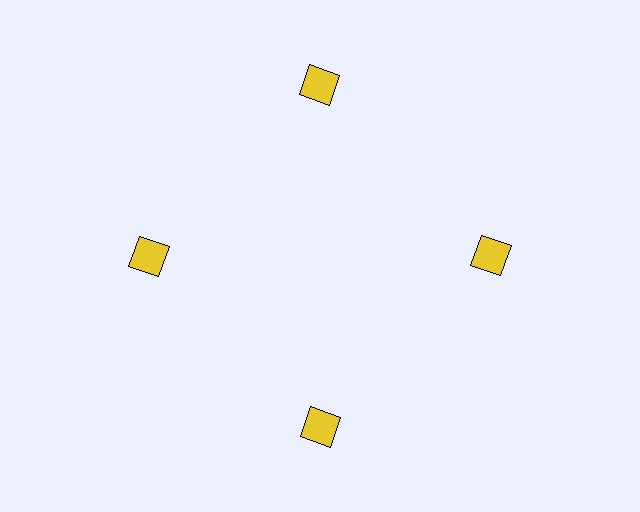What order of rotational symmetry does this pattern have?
This pattern has 4-fold rotational symmetry.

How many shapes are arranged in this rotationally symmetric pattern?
There are 4 shapes, arranged in 4 groups of 1.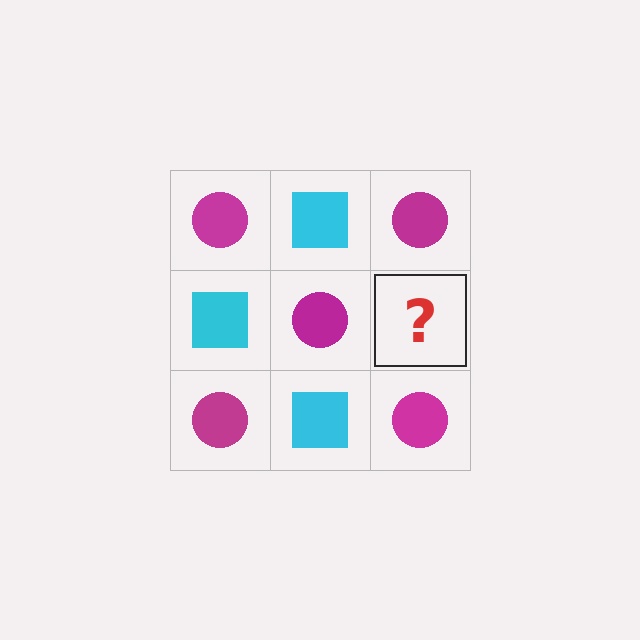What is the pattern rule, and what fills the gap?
The rule is that it alternates magenta circle and cyan square in a checkerboard pattern. The gap should be filled with a cyan square.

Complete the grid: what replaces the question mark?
The question mark should be replaced with a cyan square.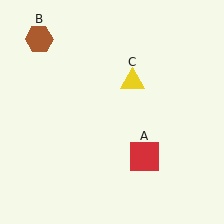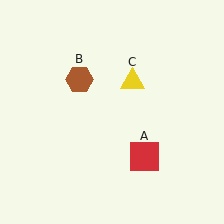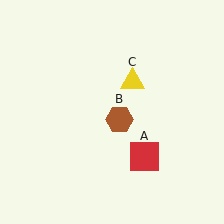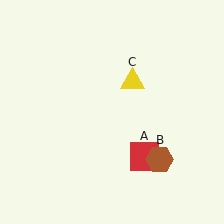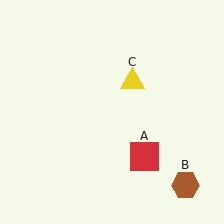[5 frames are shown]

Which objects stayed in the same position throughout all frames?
Red square (object A) and yellow triangle (object C) remained stationary.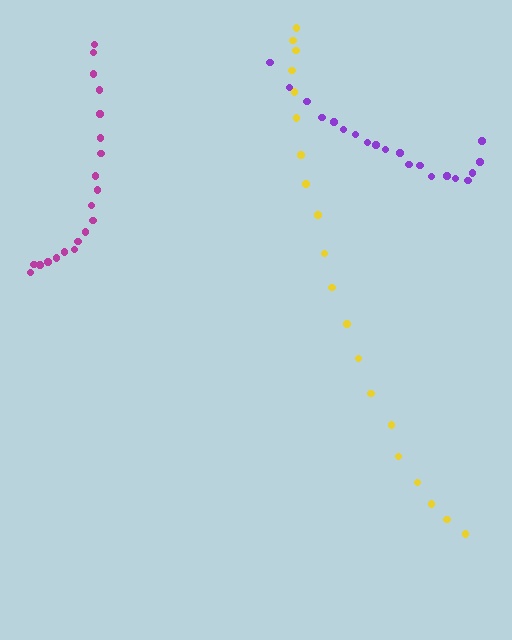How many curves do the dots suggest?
There are 3 distinct paths.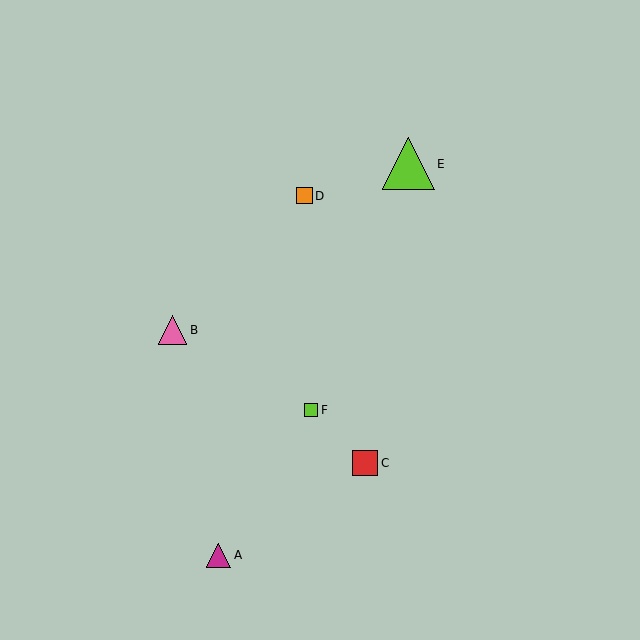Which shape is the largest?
The lime triangle (labeled E) is the largest.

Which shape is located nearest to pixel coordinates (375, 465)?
The red square (labeled C) at (365, 463) is nearest to that location.